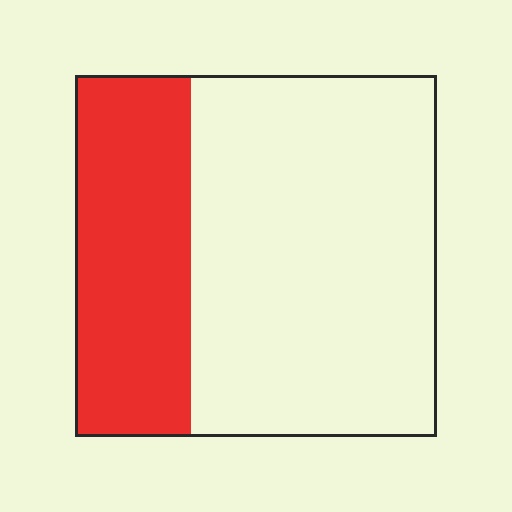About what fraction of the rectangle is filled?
About one third (1/3).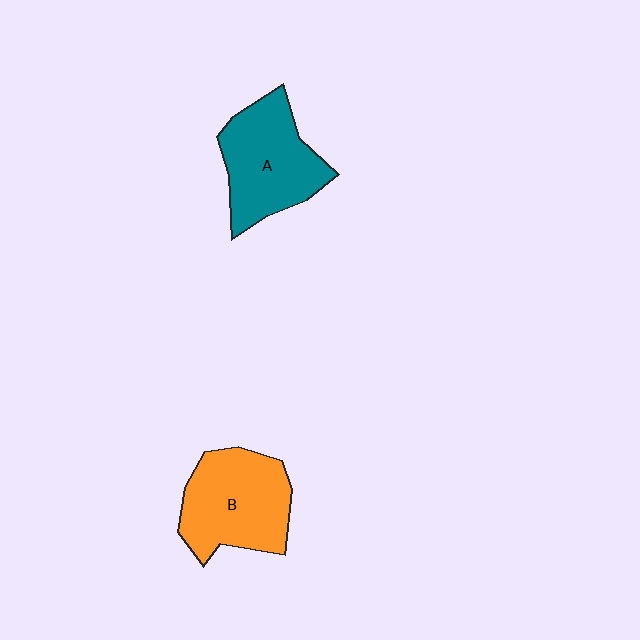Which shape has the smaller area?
Shape A (teal).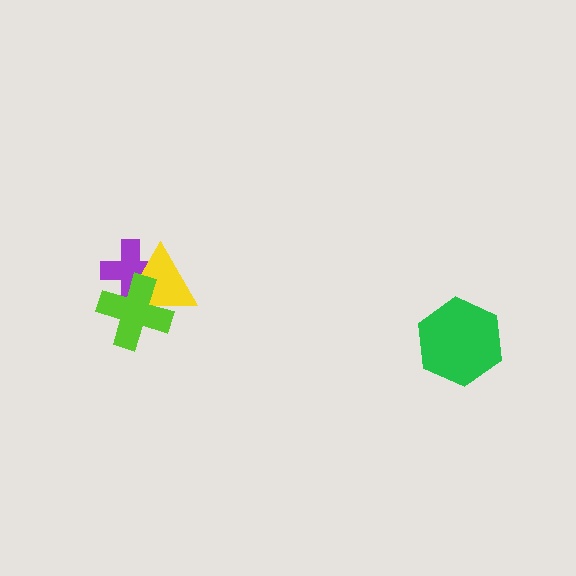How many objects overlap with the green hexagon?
0 objects overlap with the green hexagon.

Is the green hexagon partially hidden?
No, no other shape covers it.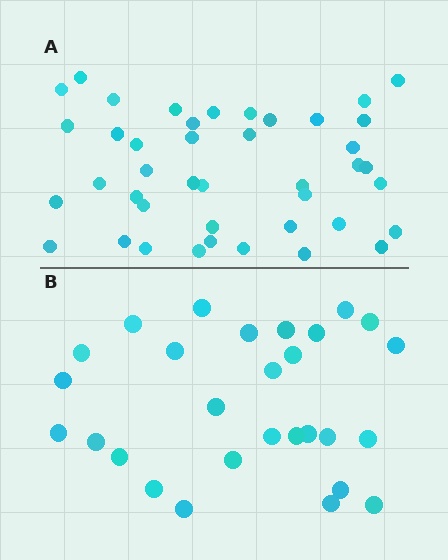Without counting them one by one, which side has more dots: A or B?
Region A (the top region) has more dots.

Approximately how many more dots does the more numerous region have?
Region A has approximately 15 more dots than region B.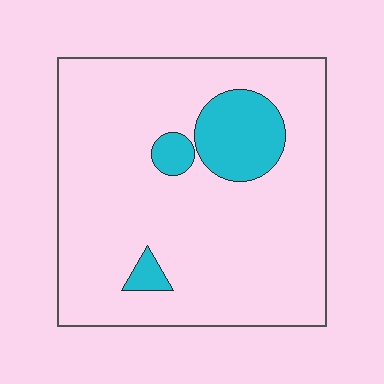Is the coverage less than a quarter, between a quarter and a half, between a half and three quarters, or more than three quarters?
Less than a quarter.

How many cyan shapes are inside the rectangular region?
3.